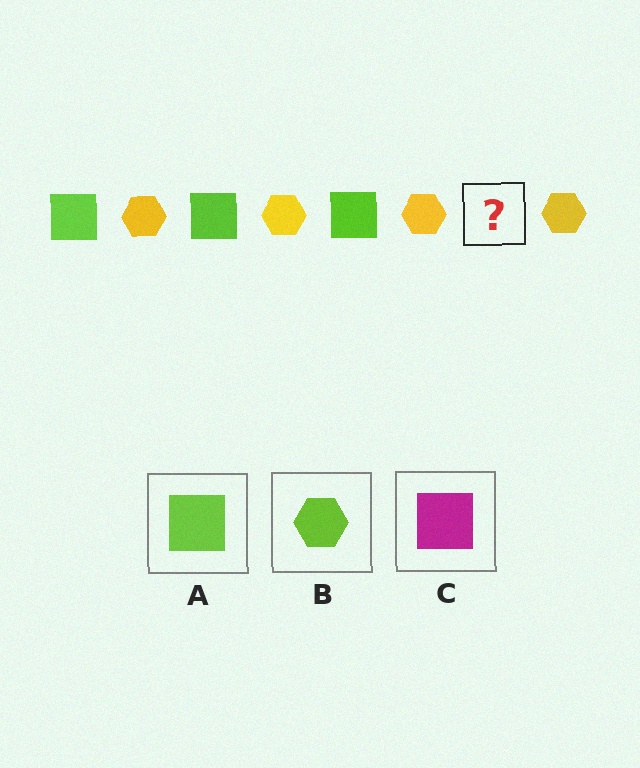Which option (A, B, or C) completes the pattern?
A.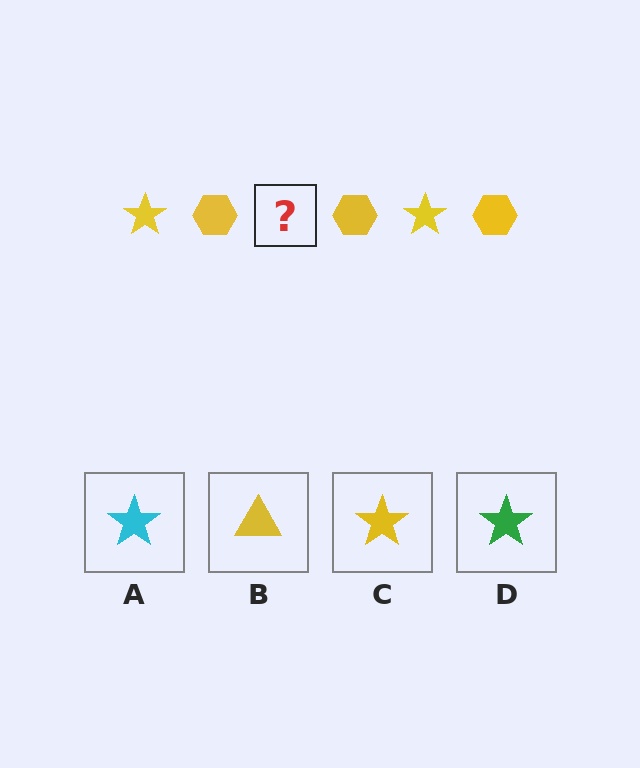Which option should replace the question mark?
Option C.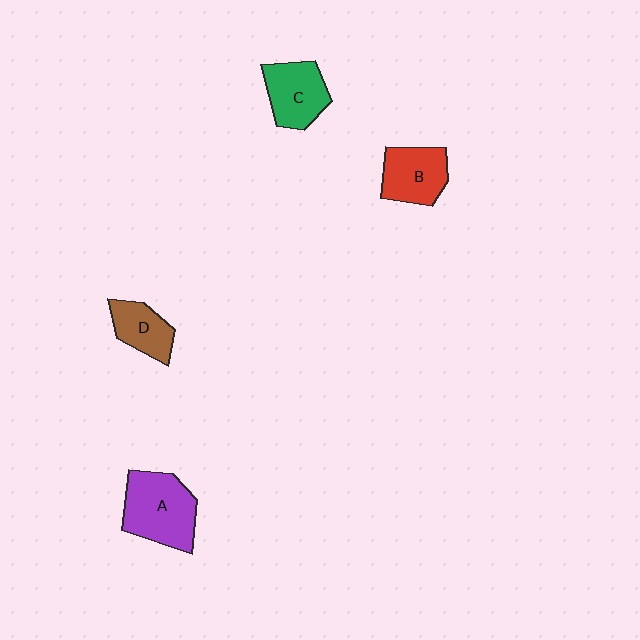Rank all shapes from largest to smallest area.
From largest to smallest: A (purple), C (green), B (red), D (brown).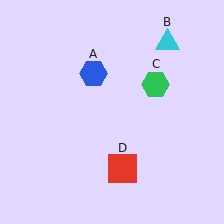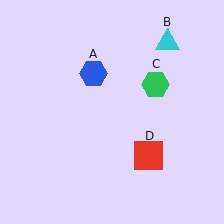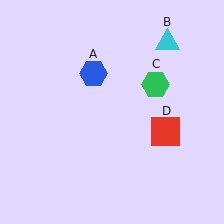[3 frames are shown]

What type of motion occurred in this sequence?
The red square (object D) rotated counterclockwise around the center of the scene.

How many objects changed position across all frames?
1 object changed position: red square (object D).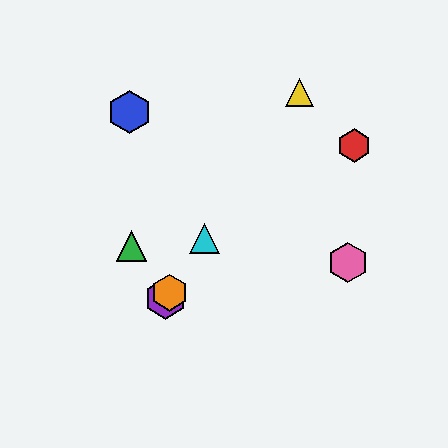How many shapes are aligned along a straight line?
4 shapes (the yellow triangle, the purple hexagon, the orange hexagon, the cyan triangle) are aligned along a straight line.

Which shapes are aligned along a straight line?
The yellow triangle, the purple hexagon, the orange hexagon, the cyan triangle are aligned along a straight line.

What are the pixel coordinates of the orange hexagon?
The orange hexagon is at (170, 293).